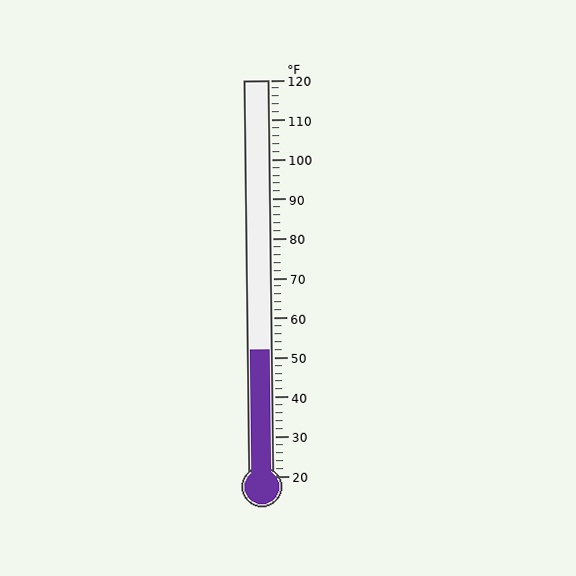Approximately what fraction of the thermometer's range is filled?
The thermometer is filled to approximately 30% of its range.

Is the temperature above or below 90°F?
The temperature is below 90°F.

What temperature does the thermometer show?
The thermometer shows approximately 52°F.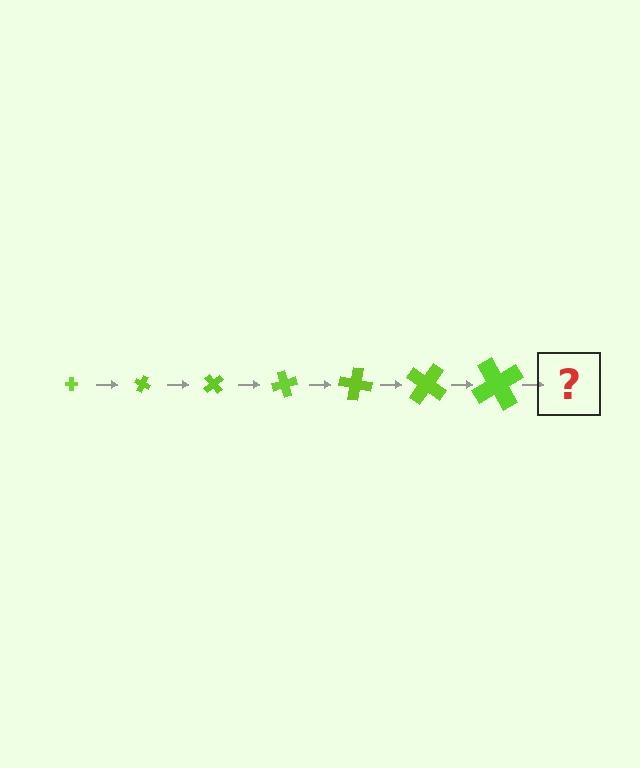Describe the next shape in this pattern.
It should be a cross, larger than the previous one and rotated 175 degrees from the start.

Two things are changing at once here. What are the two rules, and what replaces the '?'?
The two rules are that the cross grows larger each step and it rotates 25 degrees each step. The '?' should be a cross, larger than the previous one and rotated 175 degrees from the start.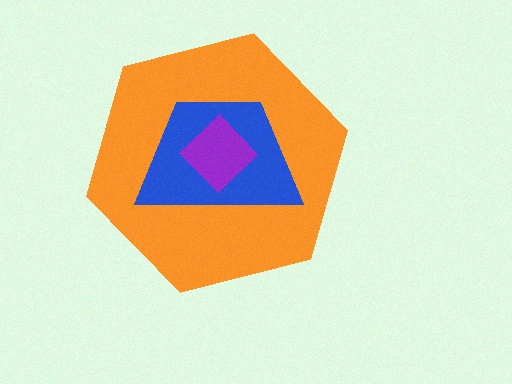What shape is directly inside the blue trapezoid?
The purple diamond.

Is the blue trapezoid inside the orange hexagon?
Yes.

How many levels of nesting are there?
3.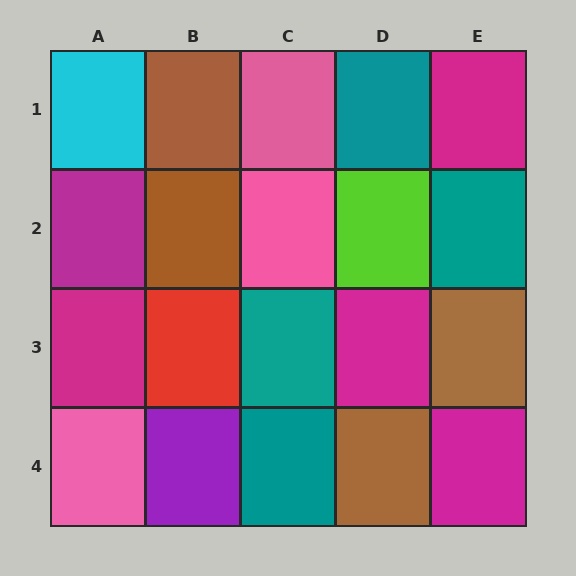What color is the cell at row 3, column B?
Red.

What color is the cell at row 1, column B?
Brown.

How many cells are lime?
1 cell is lime.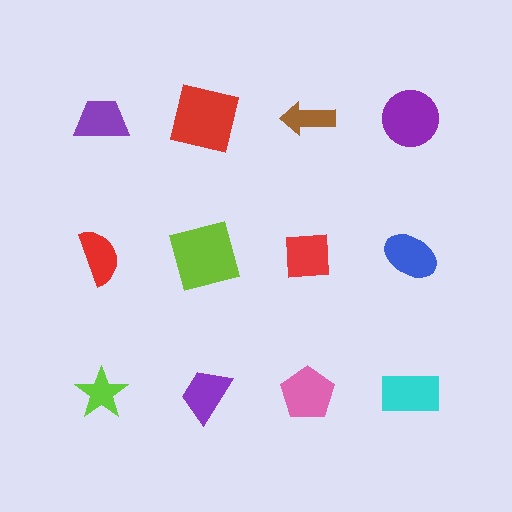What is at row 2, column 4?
A blue ellipse.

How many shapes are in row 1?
4 shapes.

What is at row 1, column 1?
A purple trapezoid.